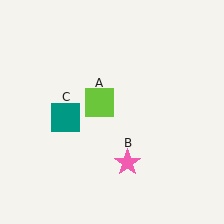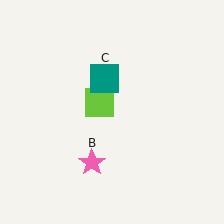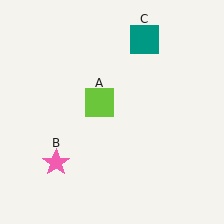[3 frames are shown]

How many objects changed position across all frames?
2 objects changed position: pink star (object B), teal square (object C).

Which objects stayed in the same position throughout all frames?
Lime square (object A) remained stationary.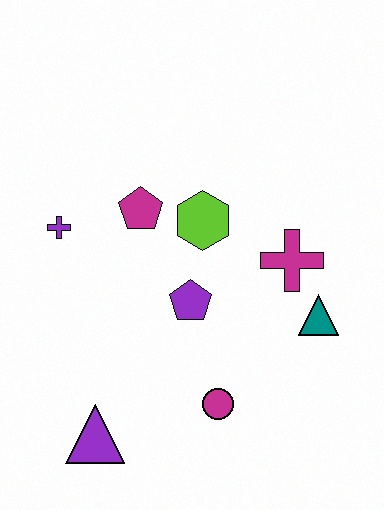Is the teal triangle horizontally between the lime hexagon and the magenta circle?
No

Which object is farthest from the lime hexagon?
The purple triangle is farthest from the lime hexagon.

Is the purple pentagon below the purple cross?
Yes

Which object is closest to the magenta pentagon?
The lime hexagon is closest to the magenta pentagon.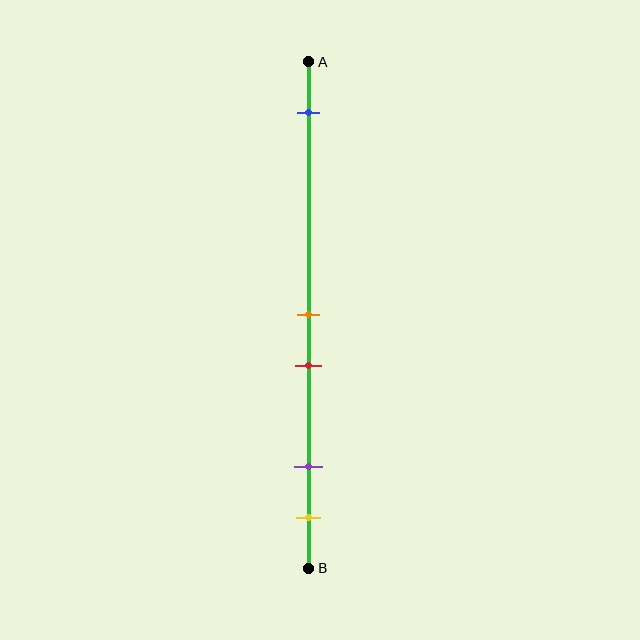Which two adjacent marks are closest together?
The orange and red marks are the closest adjacent pair.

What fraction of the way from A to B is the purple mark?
The purple mark is approximately 80% (0.8) of the way from A to B.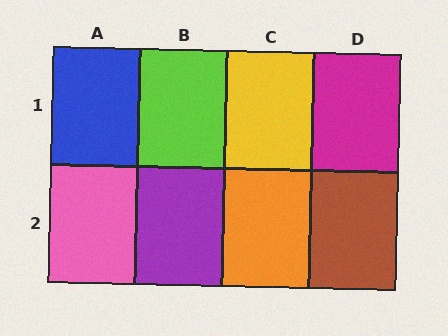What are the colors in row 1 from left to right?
Blue, lime, yellow, magenta.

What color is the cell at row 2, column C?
Orange.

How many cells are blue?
1 cell is blue.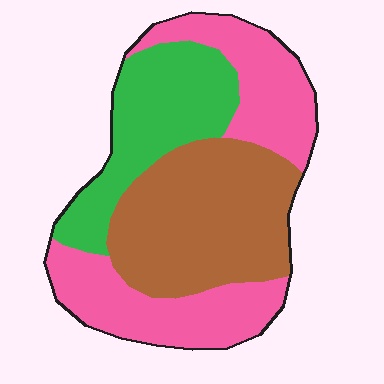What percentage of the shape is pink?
Pink covers roughly 40% of the shape.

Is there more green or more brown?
Brown.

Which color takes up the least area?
Green, at roughly 25%.